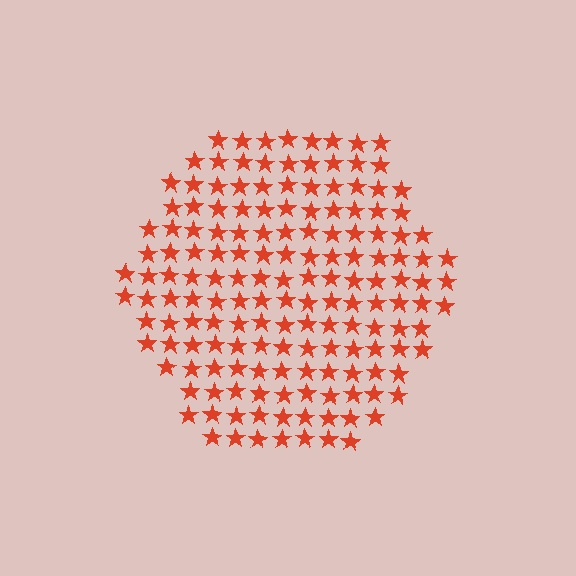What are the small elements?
The small elements are stars.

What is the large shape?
The large shape is a hexagon.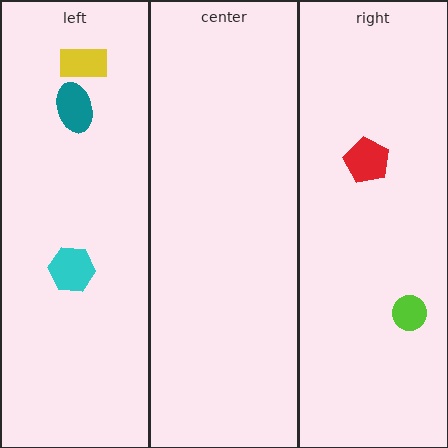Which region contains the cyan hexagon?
The left region.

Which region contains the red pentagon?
The right region.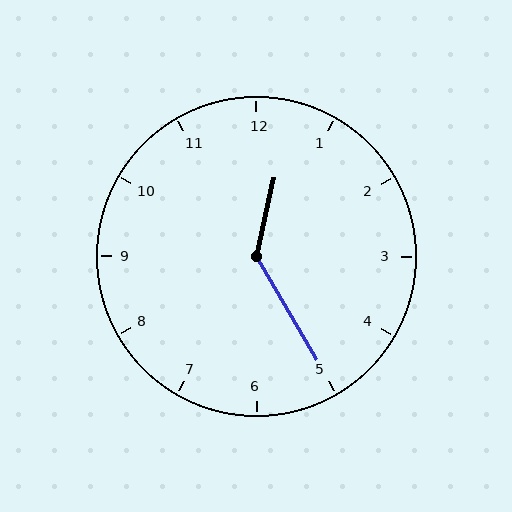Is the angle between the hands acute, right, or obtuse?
It is obtuse.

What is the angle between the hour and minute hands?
Approximately 138 degrees.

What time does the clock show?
12:25.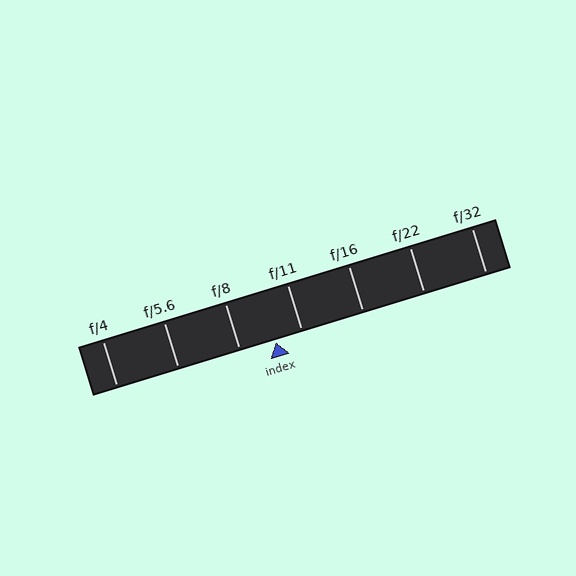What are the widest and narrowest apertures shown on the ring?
The widest aperture shown is f/4 and the narrowest is f/32.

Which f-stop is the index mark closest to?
The index mark is closest to f/11.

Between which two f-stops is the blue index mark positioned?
The index mark is between f/8 and f/11.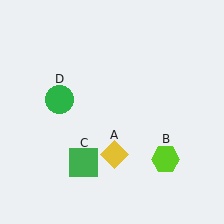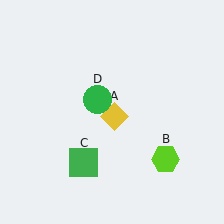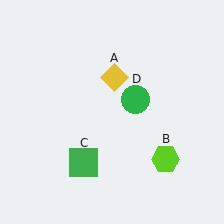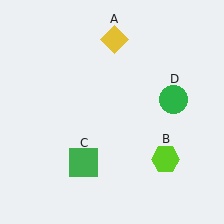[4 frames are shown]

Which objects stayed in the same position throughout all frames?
Lime hexagon (object B) and green square (object C) remained stationary.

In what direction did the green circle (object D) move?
The green circle (object D) moved right.